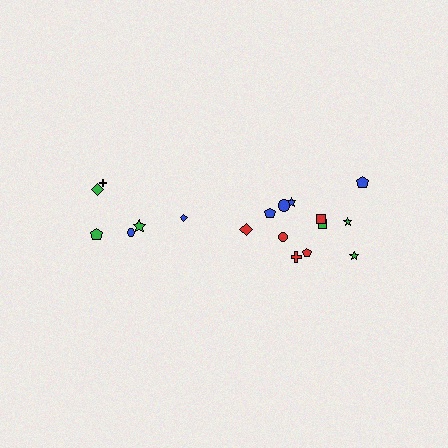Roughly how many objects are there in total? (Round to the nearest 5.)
Roughly 20 objects in total.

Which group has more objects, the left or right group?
The right group.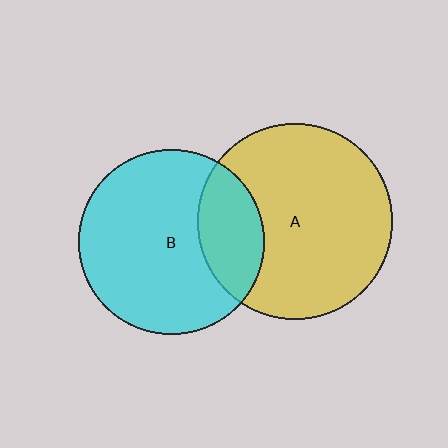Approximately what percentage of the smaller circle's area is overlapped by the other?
Approximately 25%.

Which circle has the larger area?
Circle A (yellow).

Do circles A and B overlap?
Yes.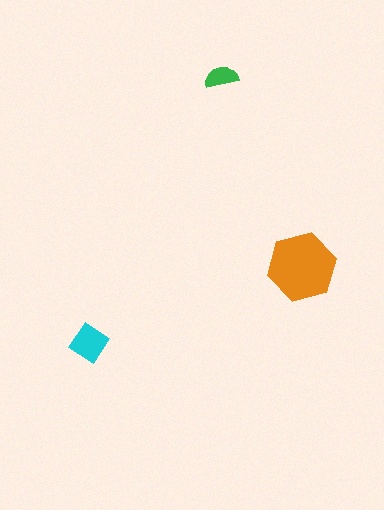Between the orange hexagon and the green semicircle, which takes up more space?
The orange hexagon.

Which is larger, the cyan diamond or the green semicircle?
The cyan diamond.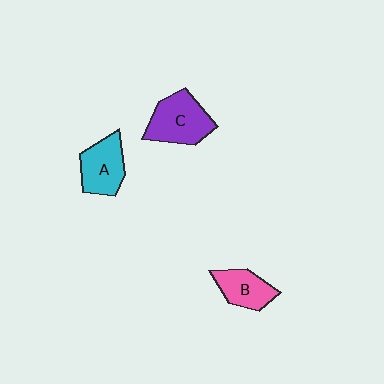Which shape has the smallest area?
Shape B (pink).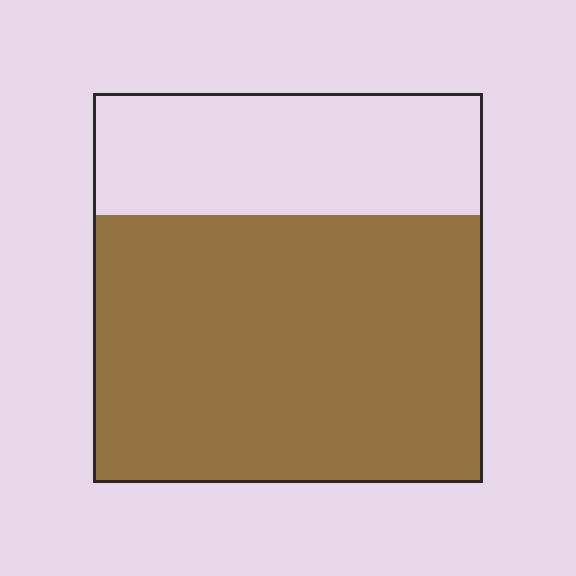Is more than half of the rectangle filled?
Yes.